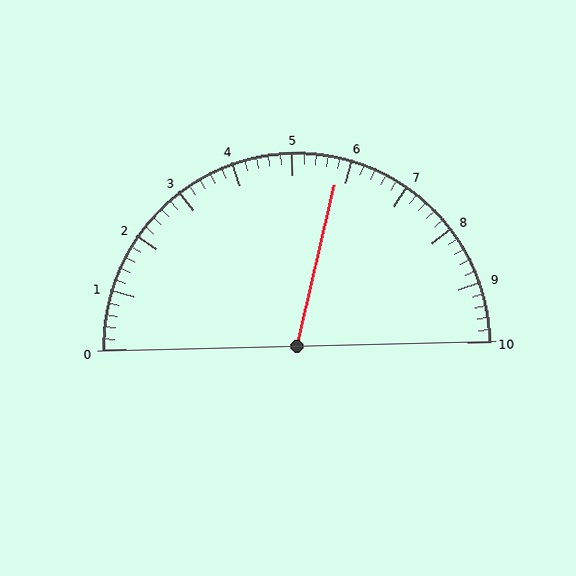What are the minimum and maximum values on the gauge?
The gauge ranges from 0 to 10.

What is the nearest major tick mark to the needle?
The nearest major tick mark is 6.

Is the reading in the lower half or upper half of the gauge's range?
The reading is in the upper half of the range (0 to 10).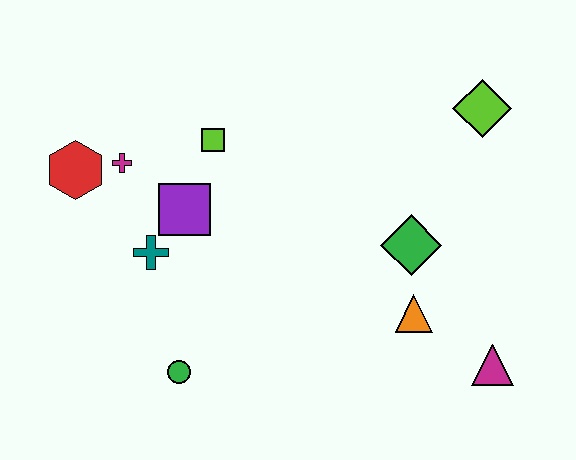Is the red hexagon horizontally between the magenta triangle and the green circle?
No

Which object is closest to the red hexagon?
The magenta cross is closest to the red hexagon.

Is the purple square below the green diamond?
No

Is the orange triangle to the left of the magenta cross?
No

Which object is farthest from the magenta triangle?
The red hexagon is farthest from the magenta triangle.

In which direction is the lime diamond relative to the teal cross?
The lime diamond is to the right of the teal cross.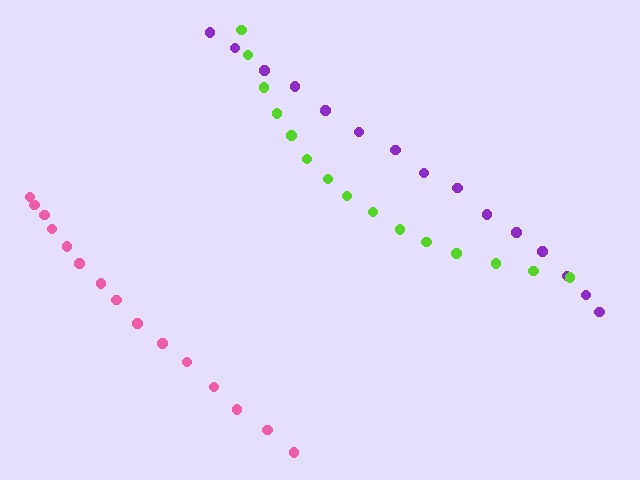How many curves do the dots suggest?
There are 3 distinct paths.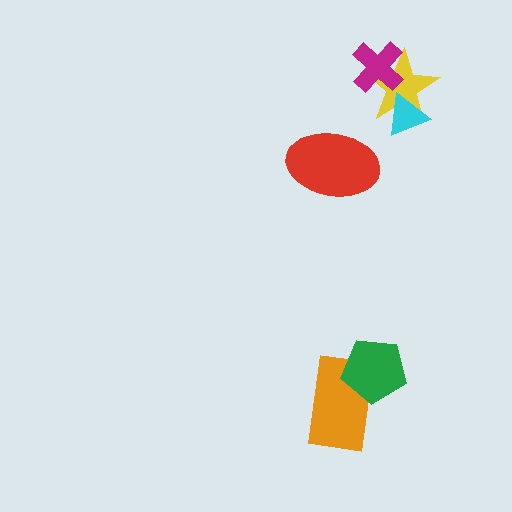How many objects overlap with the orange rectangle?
1 object overlaps with the orange rectangle.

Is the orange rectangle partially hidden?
Yes, it is partially covered by another shape.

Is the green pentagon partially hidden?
No, no other shape covers it.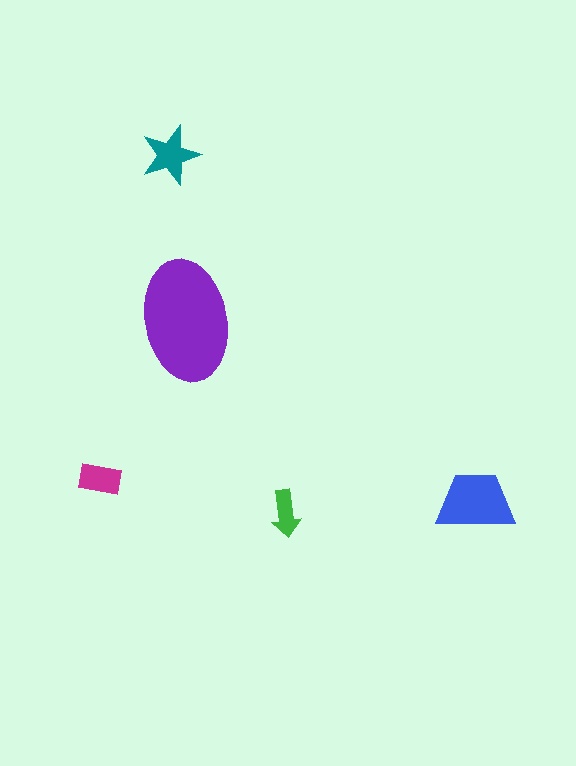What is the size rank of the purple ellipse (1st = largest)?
1st.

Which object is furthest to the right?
The blue trapezoid is rightmost.